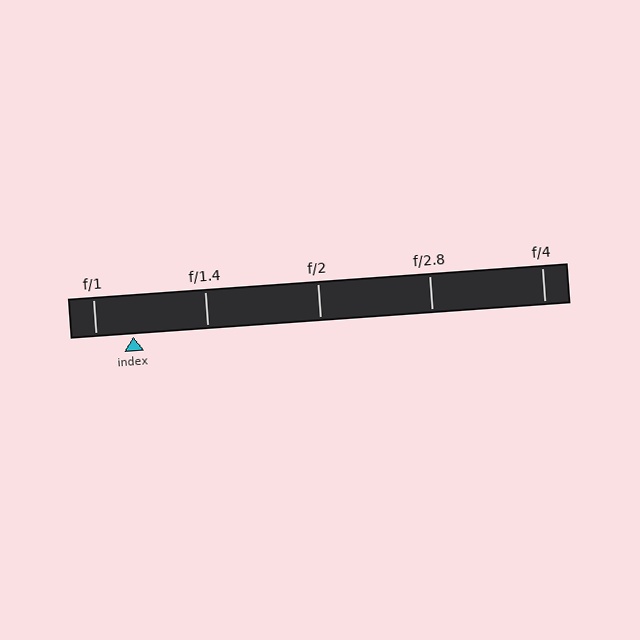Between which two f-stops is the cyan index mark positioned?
The index mark is between f/1 and f/1.4.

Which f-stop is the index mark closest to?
The index mark is closest to f/1.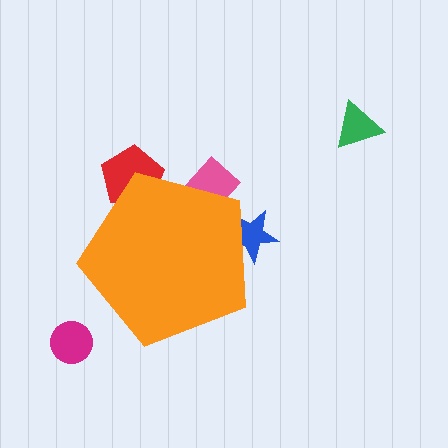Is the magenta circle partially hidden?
No, the magenta circle is fully visible.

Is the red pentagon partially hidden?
Yes, the red pentagon is partially hidden behind the orange pentagon.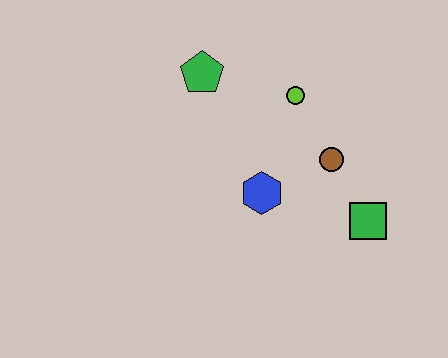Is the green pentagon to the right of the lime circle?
No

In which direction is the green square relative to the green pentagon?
The green square is to the right of the green pentagon.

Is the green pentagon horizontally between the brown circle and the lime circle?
No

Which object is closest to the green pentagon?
The lime circle is closest to the green pentagon.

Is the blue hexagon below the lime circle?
Yes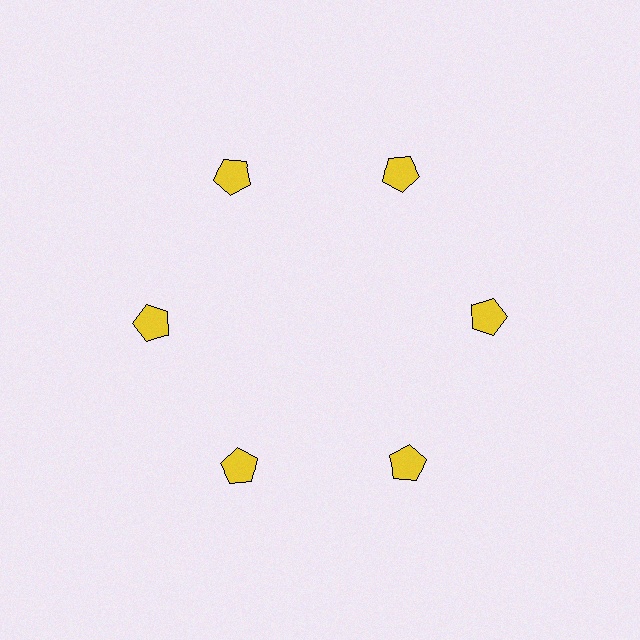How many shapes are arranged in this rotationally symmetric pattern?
There are 6 shapes, arranged in 6 groups of 1.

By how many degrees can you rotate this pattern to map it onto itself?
The pattern maps onto itself every 60 degrees of rotation.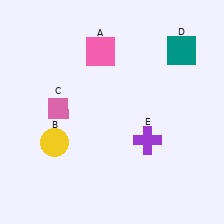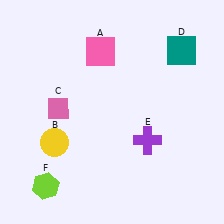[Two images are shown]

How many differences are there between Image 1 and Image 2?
There is 1 difference between the two images.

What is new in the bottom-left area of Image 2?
A lime hexagon (F) was added in the bottom-left area of Image 2.